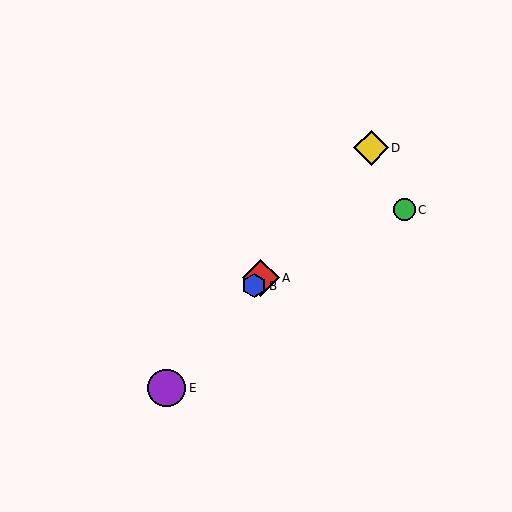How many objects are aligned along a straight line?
4 objects (A, B, D, E) are aligned along a straight line.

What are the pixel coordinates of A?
Object A is at (261, 278).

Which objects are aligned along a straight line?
Objects A, B, D, E are aligned along a straight line.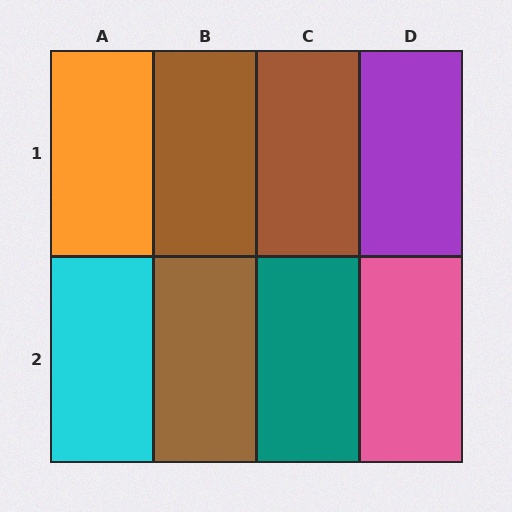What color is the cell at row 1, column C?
Brown.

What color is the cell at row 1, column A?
Orange.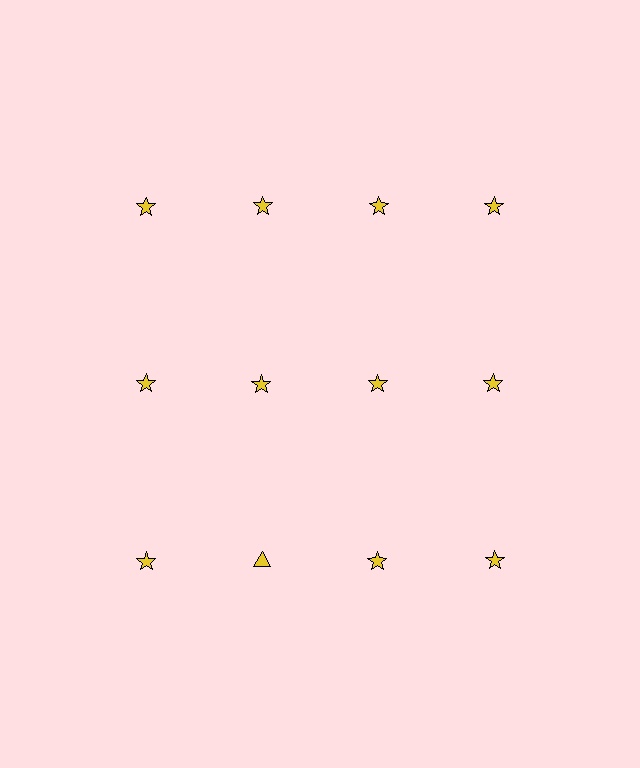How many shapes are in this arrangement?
There are 12 shapes arranged in a grid pattern.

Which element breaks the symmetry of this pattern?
The yellow triangle in the third row, second from left column breaks the symmetry. All other shapes are yellow stars.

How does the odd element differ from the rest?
It has a different shape: triangle instead of star.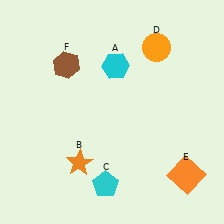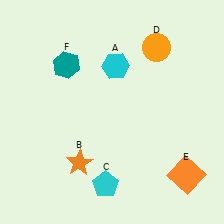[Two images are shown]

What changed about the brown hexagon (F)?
In Image 1, F is brown. In Image 2, it changed to teal.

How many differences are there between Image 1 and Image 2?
There is 1 difference between the two images.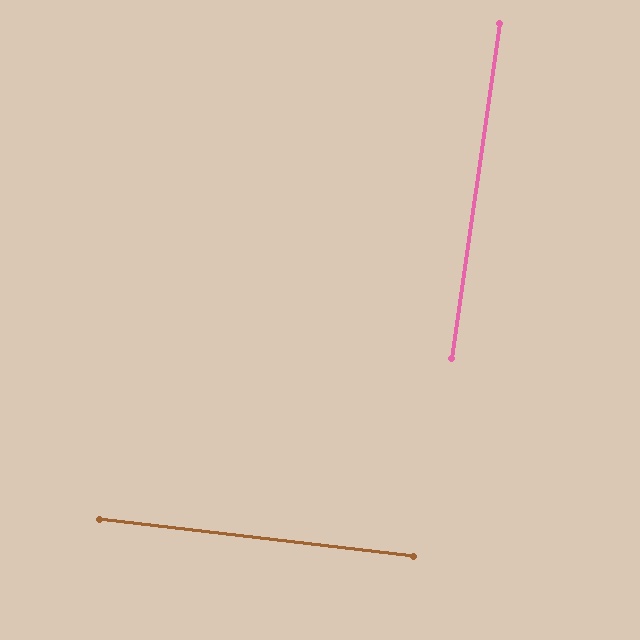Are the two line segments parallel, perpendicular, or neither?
Perpendicular — they meet at approximately 88°.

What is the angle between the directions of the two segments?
Approximately 88 degrees.